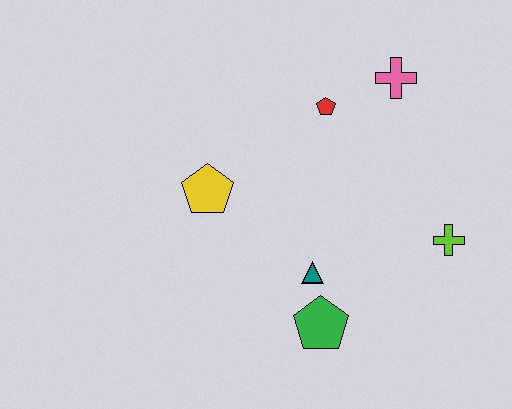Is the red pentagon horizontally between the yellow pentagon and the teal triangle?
No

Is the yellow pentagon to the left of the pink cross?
Yes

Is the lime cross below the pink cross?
Yes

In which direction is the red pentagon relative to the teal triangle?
The red pentagon is above the teal triangle.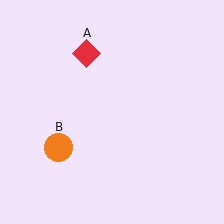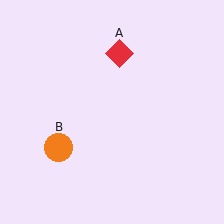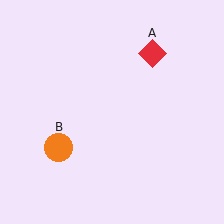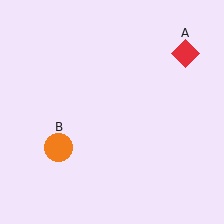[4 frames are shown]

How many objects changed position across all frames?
1 object changed position: red diamond (object A).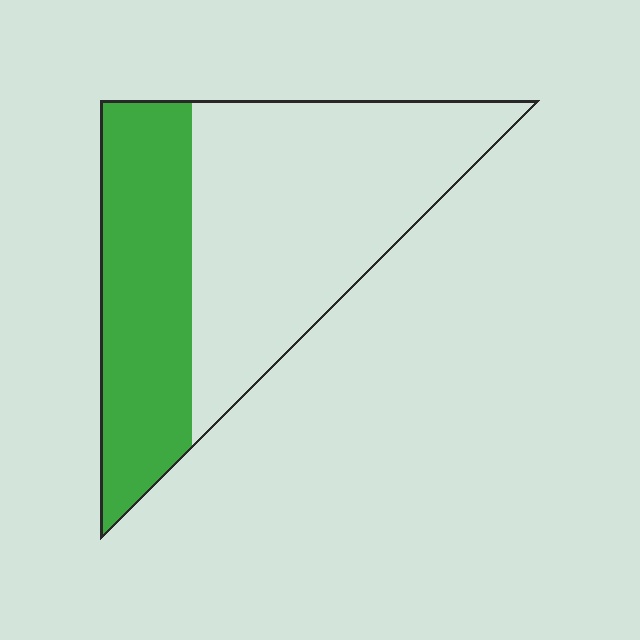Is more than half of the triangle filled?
No.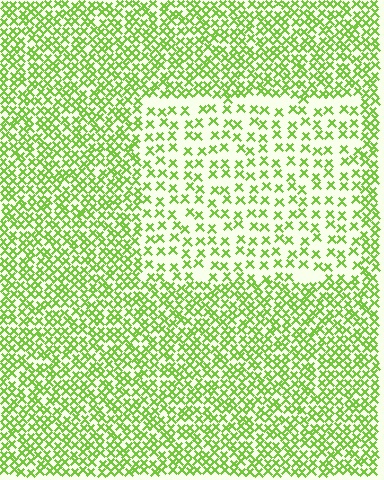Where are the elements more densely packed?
The elements are more densely packed outside the rectangle boundary.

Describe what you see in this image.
The image contains small lime elements arranged at two different densities. A rectangle-shaped region is visible where the elements are less densely packed than the surrounding area.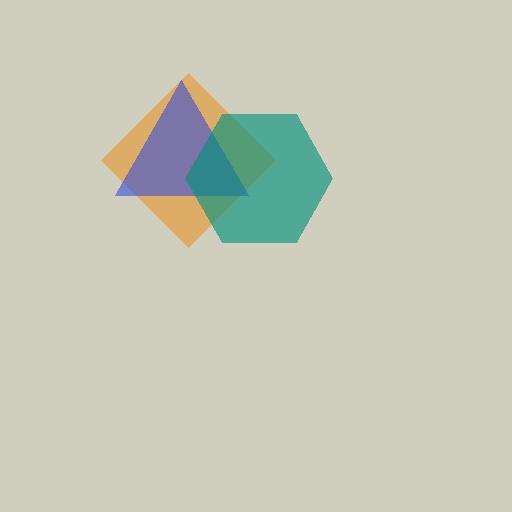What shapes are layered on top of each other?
The layered shapes are: an orange diamond, a blue triangle, a teal hexagon.